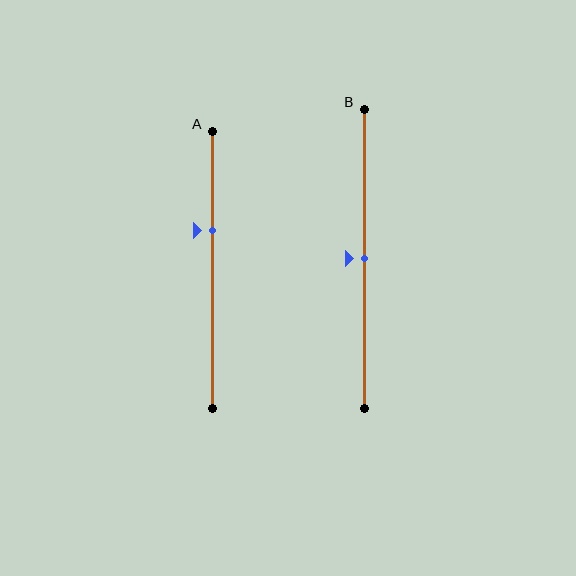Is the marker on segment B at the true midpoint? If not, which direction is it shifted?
Yes, the marker on segment B is at the true midpoint.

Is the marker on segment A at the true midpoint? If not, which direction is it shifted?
No, the marker on segment A is shifted upward by about 14% of the segment length.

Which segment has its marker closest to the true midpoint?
Segment B has its marker closest to the true midpoint.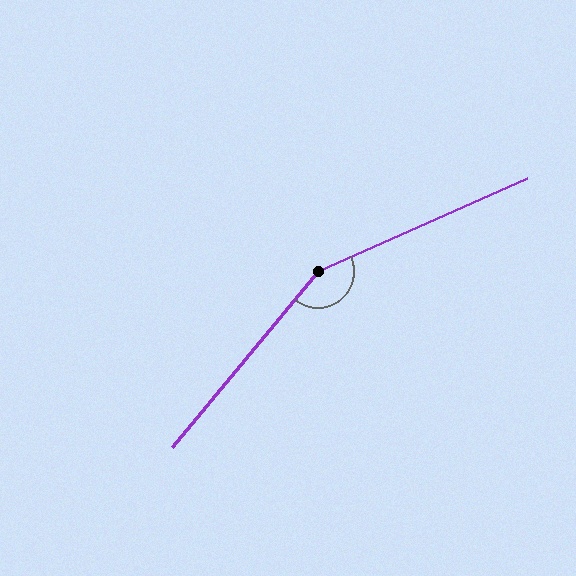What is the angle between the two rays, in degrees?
Approximately 153 degrees.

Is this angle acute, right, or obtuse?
It is obtuse.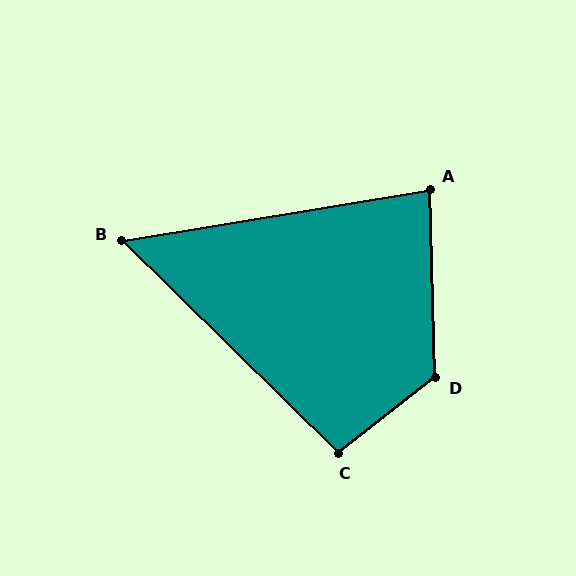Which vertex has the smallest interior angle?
B, at approximately 54 degrees.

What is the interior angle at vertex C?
Approximately 98 degrees (obtuse).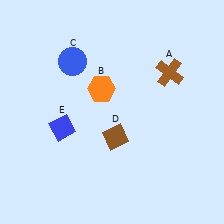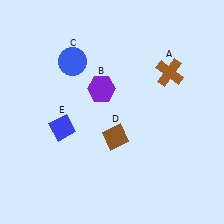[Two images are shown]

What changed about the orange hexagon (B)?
In Image 1, B is orange. In Image 2, it changed to purple.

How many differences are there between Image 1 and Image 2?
There is 1 difference between the two images.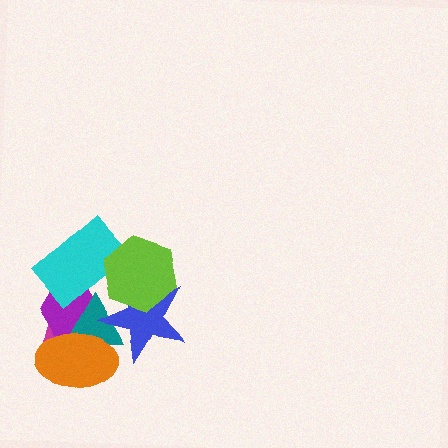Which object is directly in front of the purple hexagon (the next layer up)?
The teal triangle is directly in front of the purple hexagon.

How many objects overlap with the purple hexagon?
4 objects overlap with the purple hexagon.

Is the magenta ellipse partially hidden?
Yes, it is partially covered by another shape.